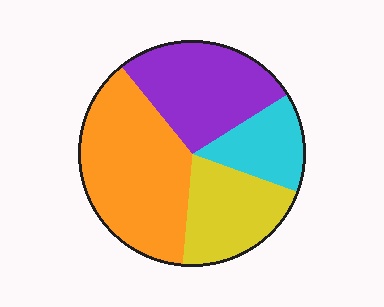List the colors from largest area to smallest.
From largest to smallest: orange, purple, yellow, cyan.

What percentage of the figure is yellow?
Yellow takes up about one fifth (1/5) of the figure.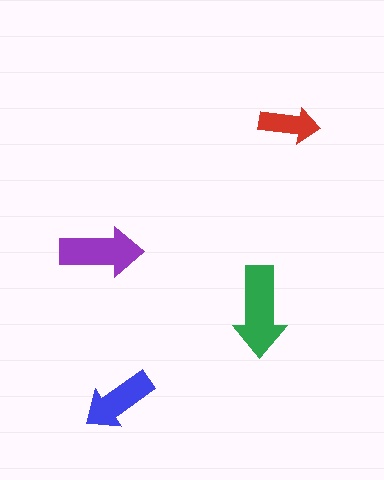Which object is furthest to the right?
The red arrow is rightmost.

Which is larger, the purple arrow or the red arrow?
The purple one.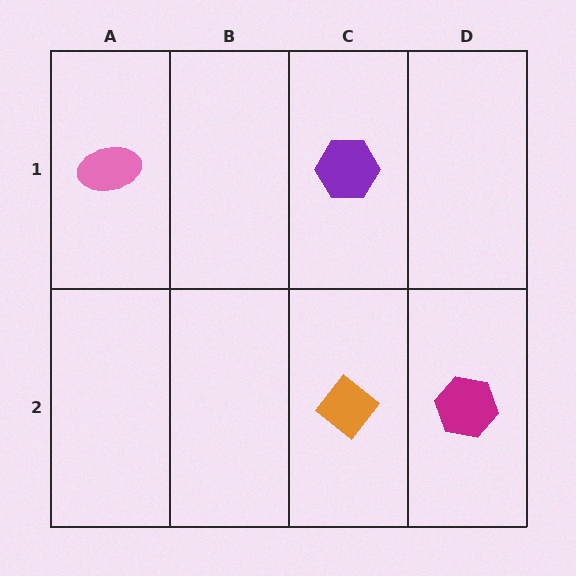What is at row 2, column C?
An orange diamond.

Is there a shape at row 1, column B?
No, that cell is empty.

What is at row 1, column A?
A pink ellipse.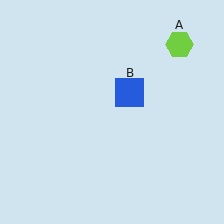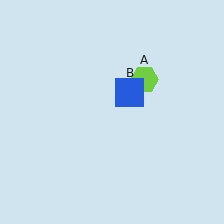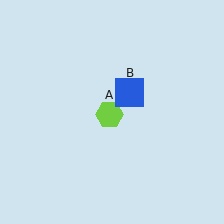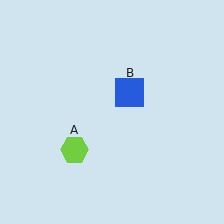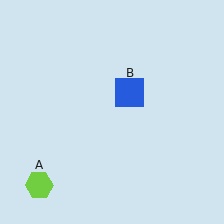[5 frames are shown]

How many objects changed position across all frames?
1 object changed position: lime hexagon (object A).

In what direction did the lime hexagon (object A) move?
The lime hexagon (object A) moved down and to the left.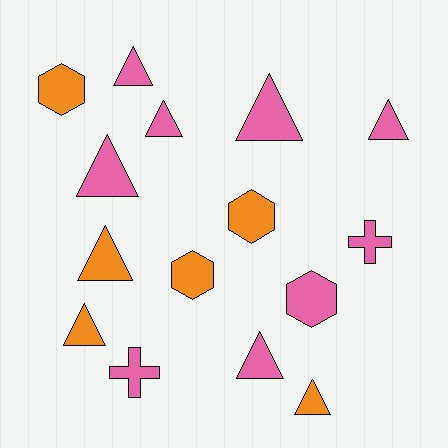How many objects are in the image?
There are 15 objects.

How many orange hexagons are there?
There are 3 orange hexagons.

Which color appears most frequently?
Pink, with 9 objects.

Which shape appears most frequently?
Triangle, with 9 objects.